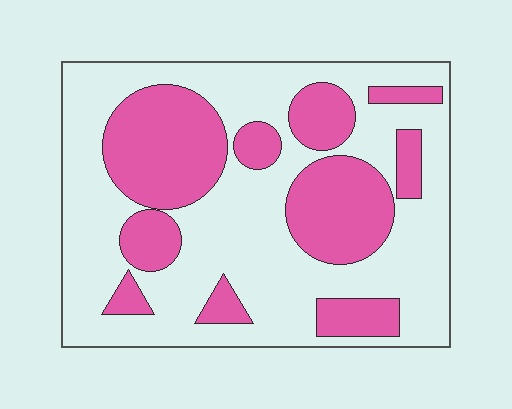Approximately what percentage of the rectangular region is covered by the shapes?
Approximately 35%.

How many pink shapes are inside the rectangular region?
10.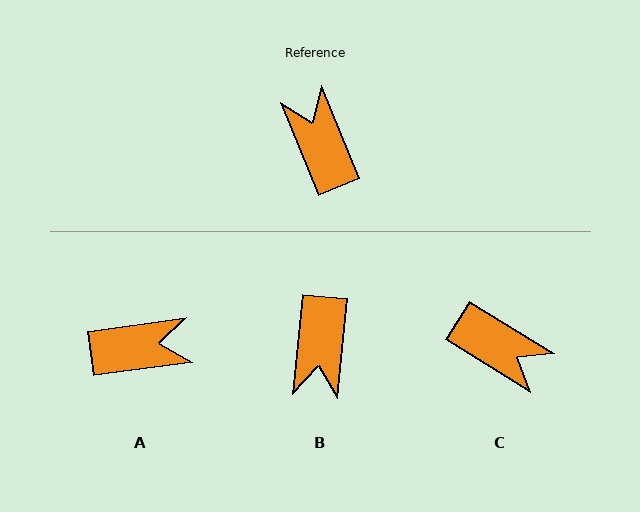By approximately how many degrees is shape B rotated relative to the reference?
Approximately 152 degrees counter-clockwise.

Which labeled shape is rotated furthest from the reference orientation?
B, about 152 degrees away.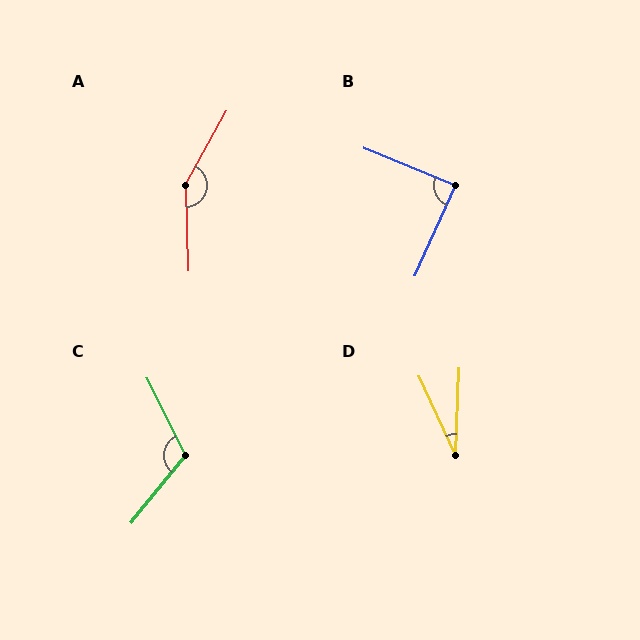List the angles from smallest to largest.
D (27°), B (89°), C (115°), A (149°).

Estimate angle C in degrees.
Approximately 115 degrees.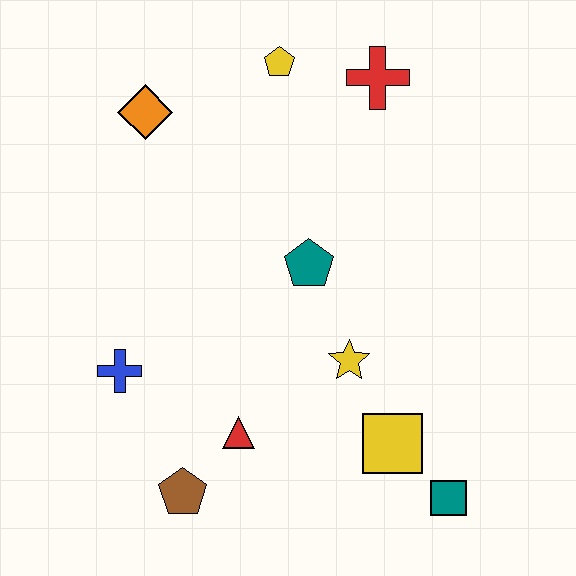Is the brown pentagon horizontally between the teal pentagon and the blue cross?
Yes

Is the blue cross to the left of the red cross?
Yes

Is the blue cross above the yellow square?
Yes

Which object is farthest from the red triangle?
The red cross is farthest from the red triangle.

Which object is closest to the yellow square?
The teal square is closest to the yellow square.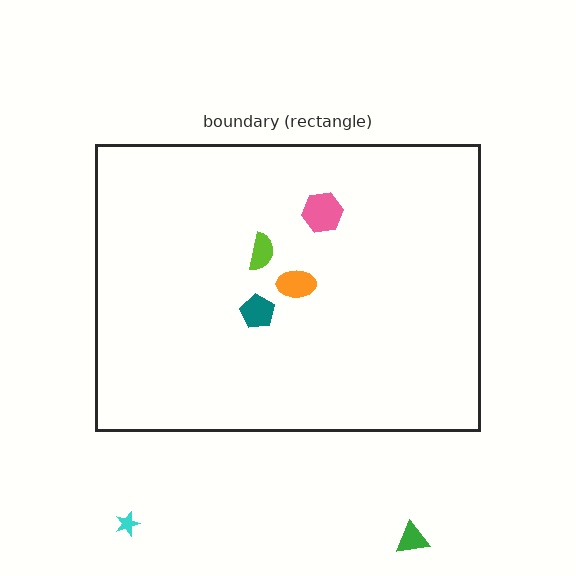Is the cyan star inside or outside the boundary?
Outside.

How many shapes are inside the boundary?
4 inside, 2 outside.